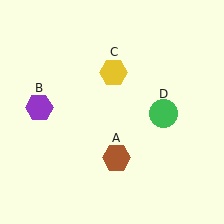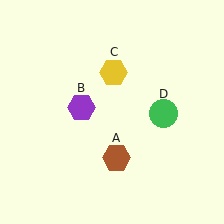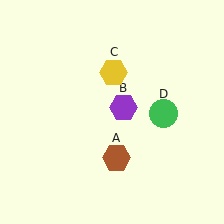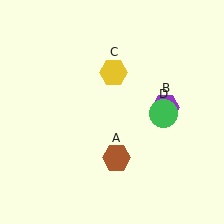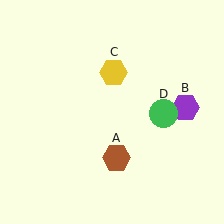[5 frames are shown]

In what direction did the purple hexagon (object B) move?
The purple hexagon (object B) moved right.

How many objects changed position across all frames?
1 object changed position: purple hexagon (object B).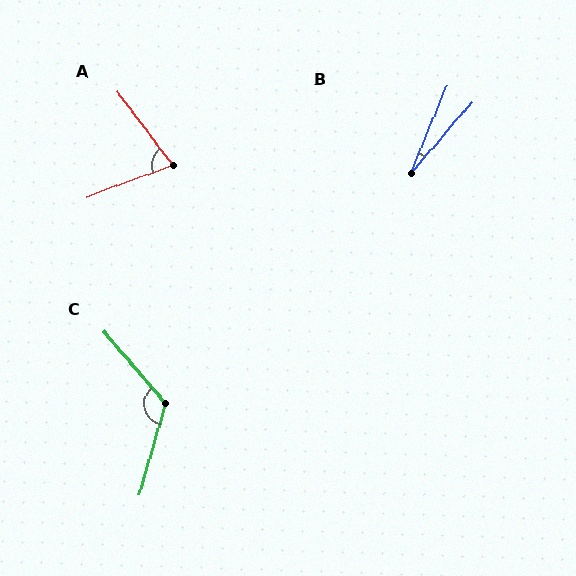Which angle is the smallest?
B, at approximately 18 degrees.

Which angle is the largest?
C, at approximately 123 degrees.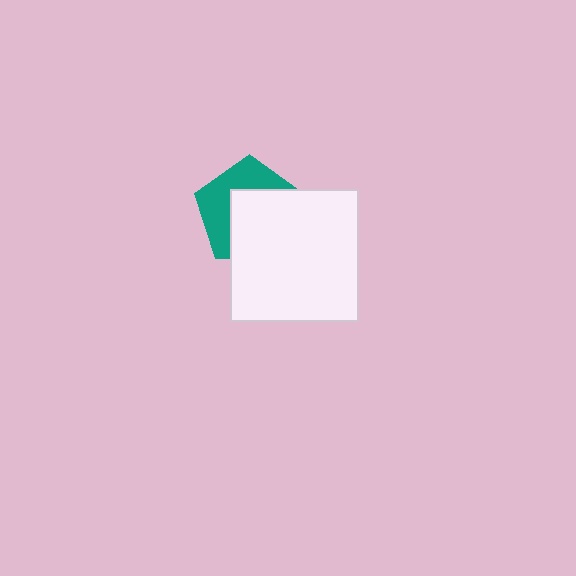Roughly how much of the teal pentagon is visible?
A small part of it is visible (roughly 44%).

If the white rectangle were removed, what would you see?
You would see the complete teal pentagon.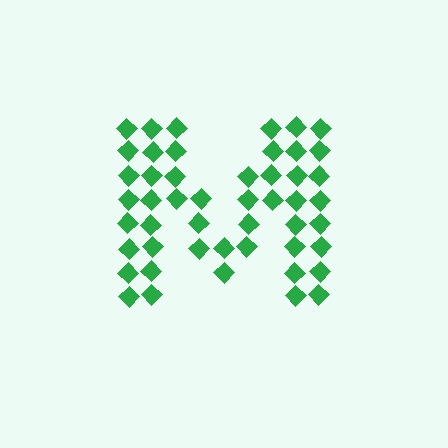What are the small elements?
The small elements are diamonds.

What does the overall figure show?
The overall figure shows the letter M.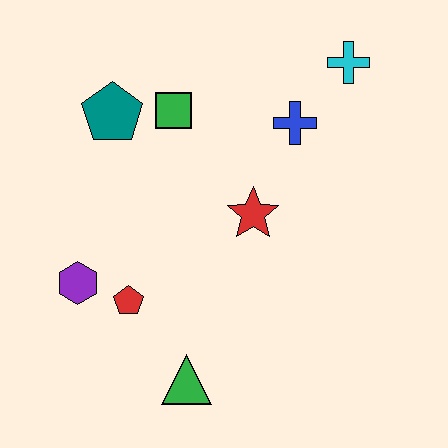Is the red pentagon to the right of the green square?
No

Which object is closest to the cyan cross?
The blue cross is closest to the cyan cross.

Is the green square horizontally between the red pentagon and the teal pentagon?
No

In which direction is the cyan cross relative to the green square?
The cyan cross is to the right of the green square.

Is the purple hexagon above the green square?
No